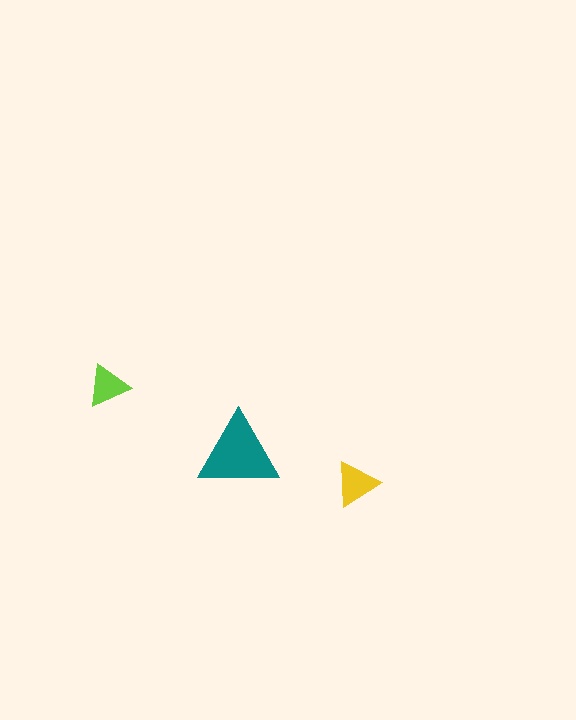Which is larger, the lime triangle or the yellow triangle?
The yellow one.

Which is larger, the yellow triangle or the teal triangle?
The teal one.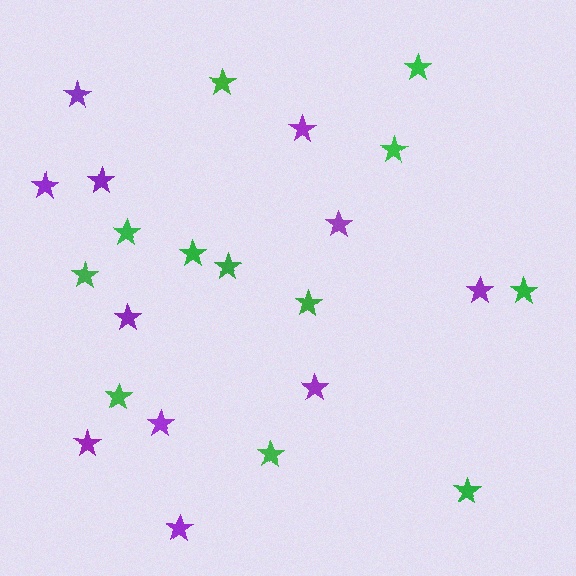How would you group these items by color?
There are 2 groups: one group of purple stars (11) and one group of green stars (12).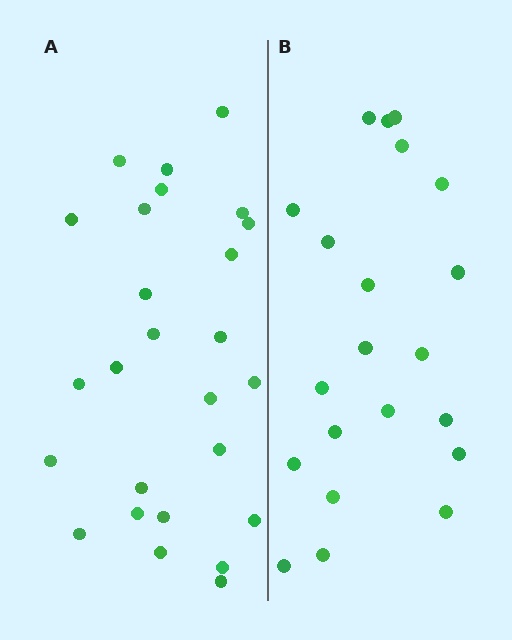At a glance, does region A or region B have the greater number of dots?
Region A (the left region) has more dots.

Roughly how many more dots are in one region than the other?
Region A has about 5 more dots than region B.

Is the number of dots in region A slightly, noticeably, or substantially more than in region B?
Region A has only slightly more — the two regions are fairly close. The ratio is roughly 1.2 to 1.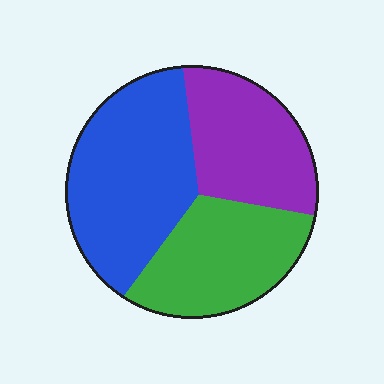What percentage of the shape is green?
Green takes up about one third (1/3) of the shape.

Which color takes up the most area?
Blue, at roughly 40%.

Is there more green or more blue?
Blue.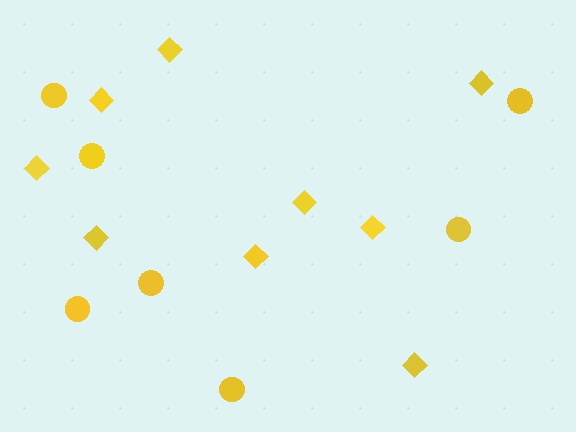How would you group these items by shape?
There are 2 groups: one group of circles (7) and one group of diamonds (9).